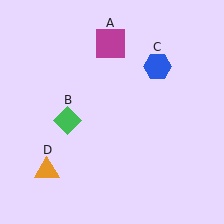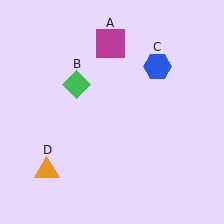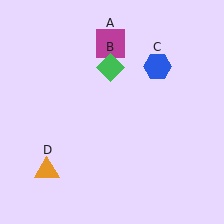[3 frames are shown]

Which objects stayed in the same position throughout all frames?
Magenta square (object A) and blue hexagon (object C) and orange triangle (object D) remained stationary.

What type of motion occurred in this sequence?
The green diamond (object B) rotated clockwise around the center of the scene.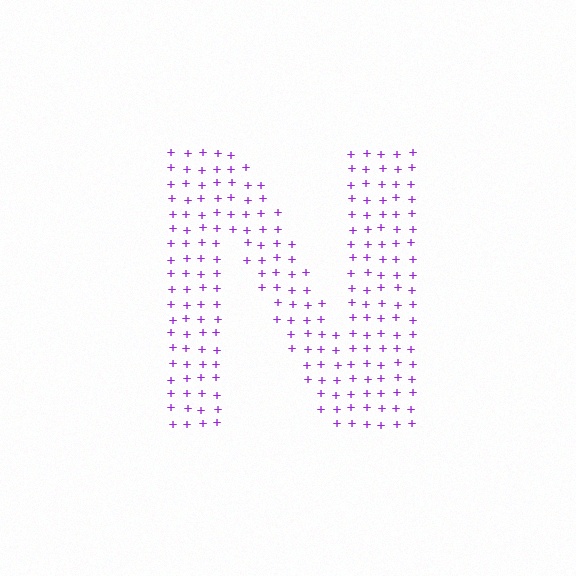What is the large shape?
The large shape is the letter N.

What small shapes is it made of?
It is made of small plus signs.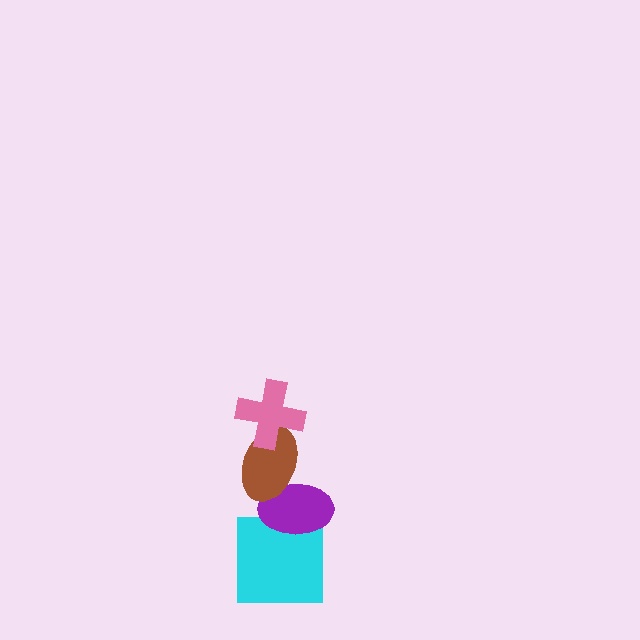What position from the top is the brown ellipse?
The brown ellipse is 2nd from the top.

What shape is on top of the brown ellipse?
The pink cross is on top of the brown ellipse.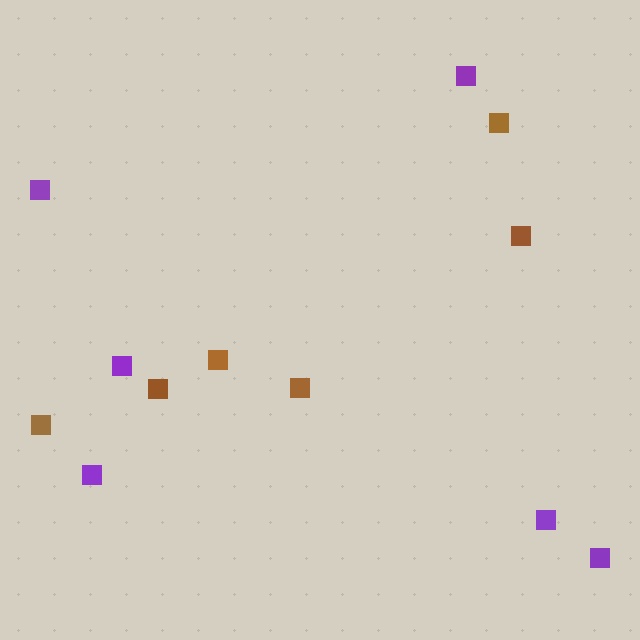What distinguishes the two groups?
There are 2 groups: one group of purple squares (6) and one group of brown squares (6).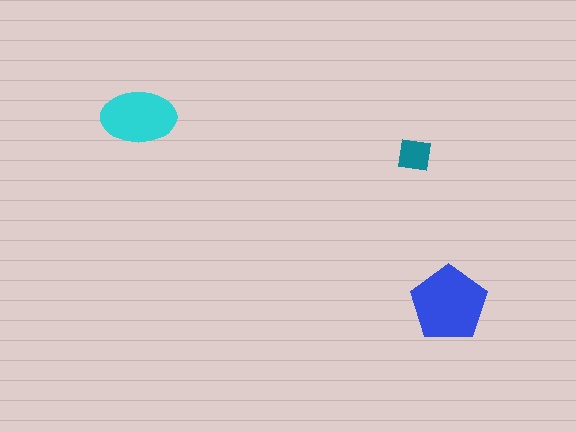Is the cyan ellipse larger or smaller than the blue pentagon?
Smaller.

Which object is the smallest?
The teal square.